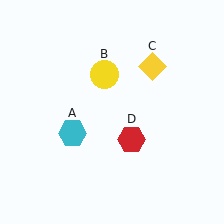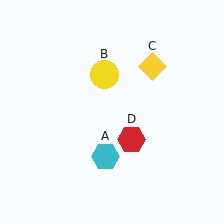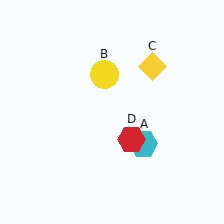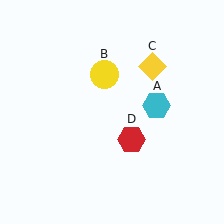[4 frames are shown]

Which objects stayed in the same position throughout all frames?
Yellow circle (object B) and yellow diamond (object C) and red hexagon (object D) remained stationary.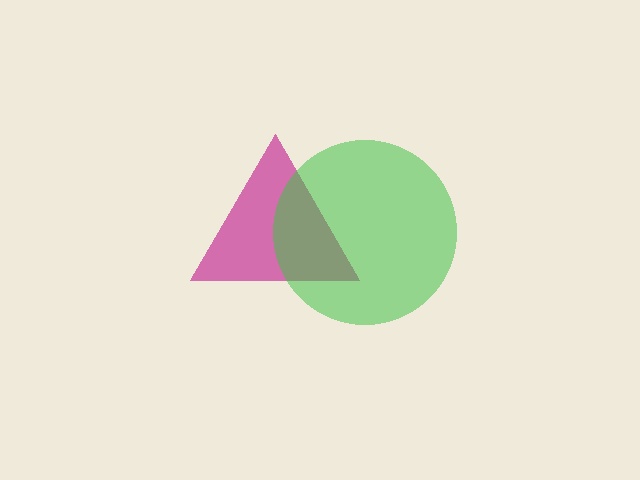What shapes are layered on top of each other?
The layered shapes are: a magenta triangle, a green circle.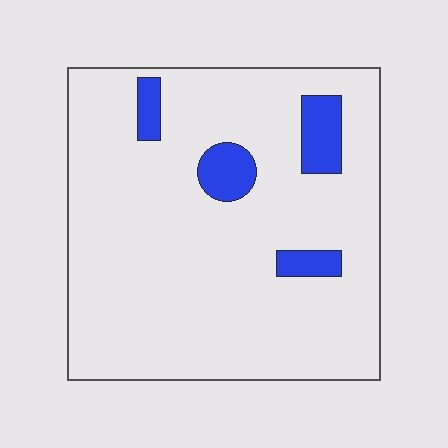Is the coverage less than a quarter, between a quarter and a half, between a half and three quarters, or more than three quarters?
Less than a quarter.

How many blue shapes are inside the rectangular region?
4.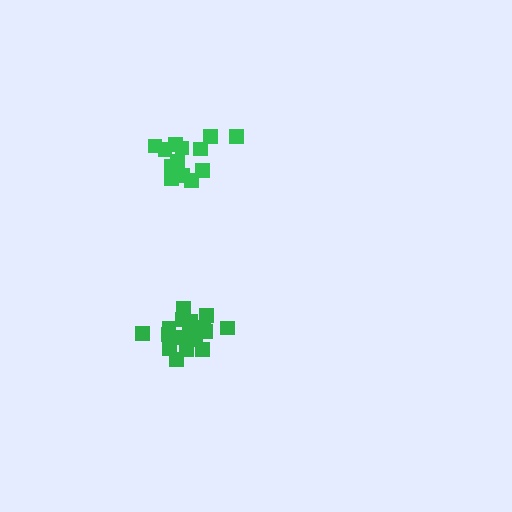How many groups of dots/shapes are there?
There are 2 groups.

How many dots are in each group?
Group 1: 14 dots, Group 2: 19 dots (33 total).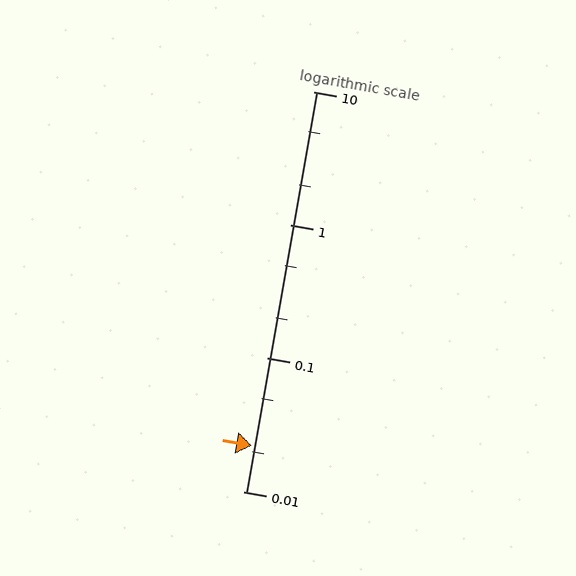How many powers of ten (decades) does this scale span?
The scale spans 3 decades, from 0.01 to 10.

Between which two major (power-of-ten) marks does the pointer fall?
The pointer is between 0.01 and 0.1.